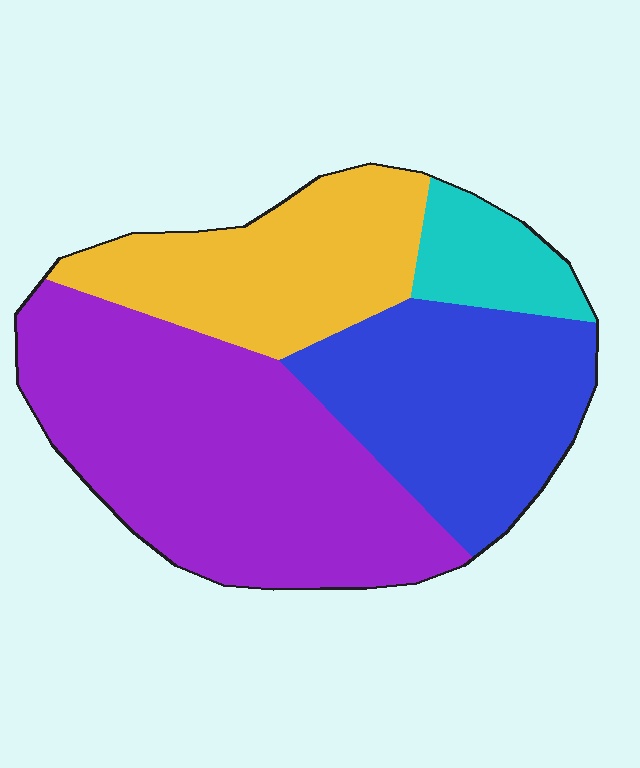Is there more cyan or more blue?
Blue.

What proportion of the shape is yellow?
Yellow covers roughly 20% of the shape.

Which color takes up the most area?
Purple, at roughly 45%.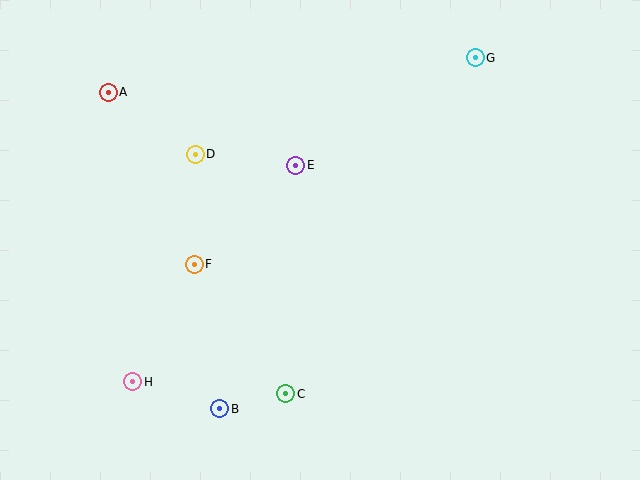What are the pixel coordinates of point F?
Point F is at (194, 264).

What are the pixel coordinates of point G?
Point G is at (475, 58).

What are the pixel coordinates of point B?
Point B is at (220, 409).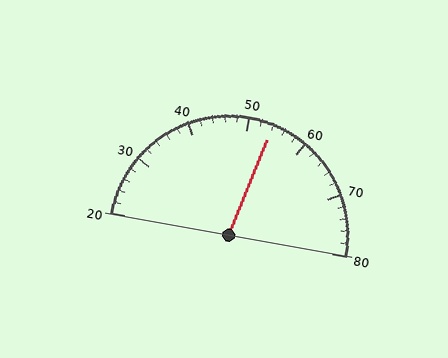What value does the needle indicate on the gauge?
The needle indicates approximately 54.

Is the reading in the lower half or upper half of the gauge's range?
The reading is in the upper half of the range (20 to 80).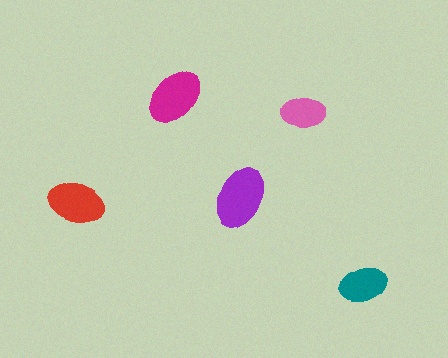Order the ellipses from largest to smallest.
the purple one, the magenta one, the red one, the teal one, the pink one.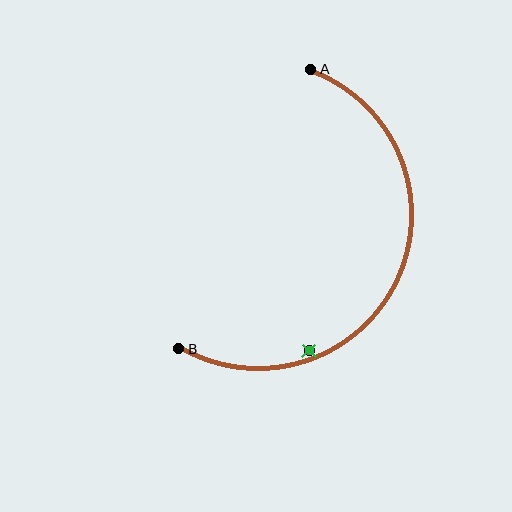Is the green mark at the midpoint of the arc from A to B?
No — the green mark does not lie on the arc at all. It sits slightly inside the curve.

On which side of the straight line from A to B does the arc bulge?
The arc bulges to the right of the straight line connecting A and B.